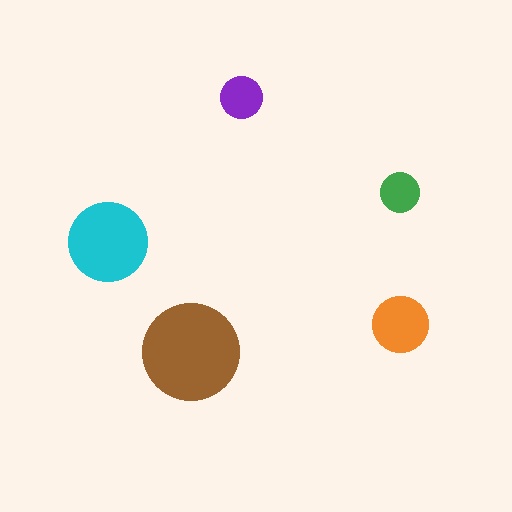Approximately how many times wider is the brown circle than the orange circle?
About 1.5 times wider.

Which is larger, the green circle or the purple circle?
The purple one.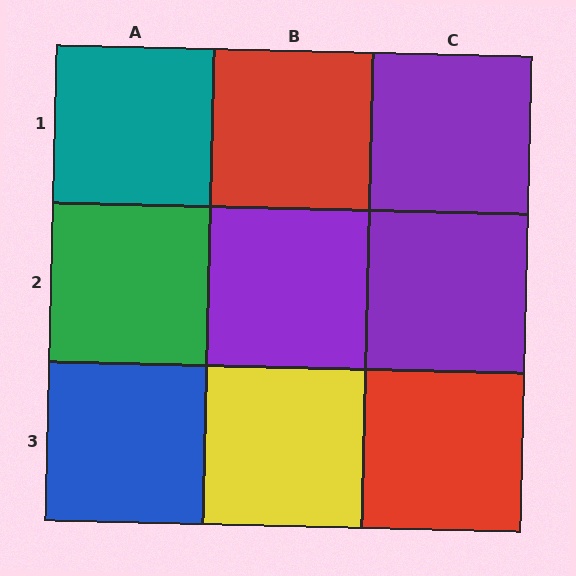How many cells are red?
2 cells are red.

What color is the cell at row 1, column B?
Red.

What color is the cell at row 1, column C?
Purple.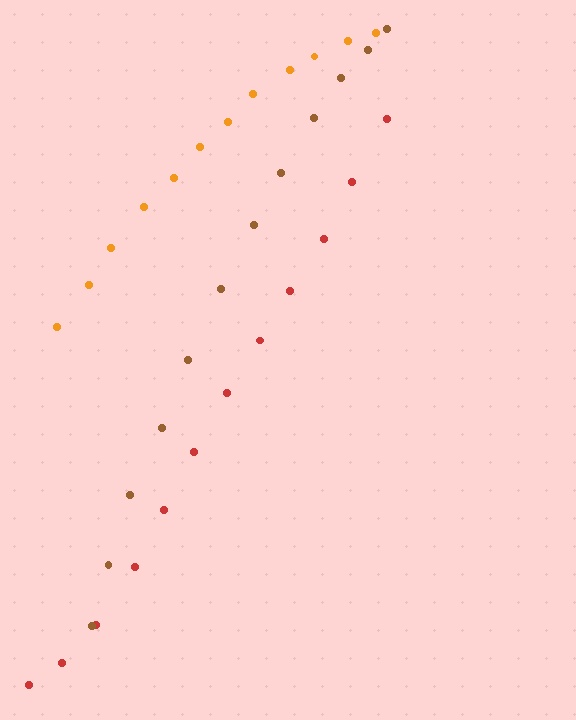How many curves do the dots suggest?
There are 3 distinct paths.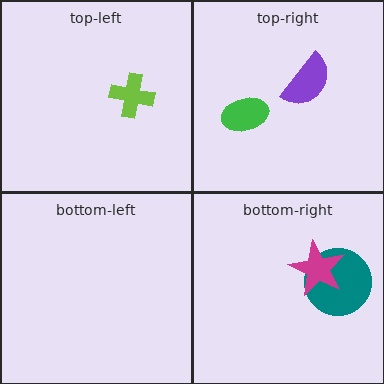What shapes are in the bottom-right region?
The teal circle, the magenta star.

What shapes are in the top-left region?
The lime cross.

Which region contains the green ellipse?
The top-right region.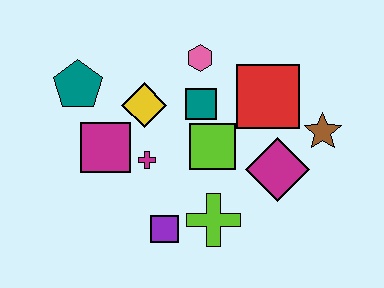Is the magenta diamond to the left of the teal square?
No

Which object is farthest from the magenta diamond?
The teal pentagon is farthest from the magenta diamond.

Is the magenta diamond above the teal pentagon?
No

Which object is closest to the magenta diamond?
The brown star is closest to the magenta diamond.